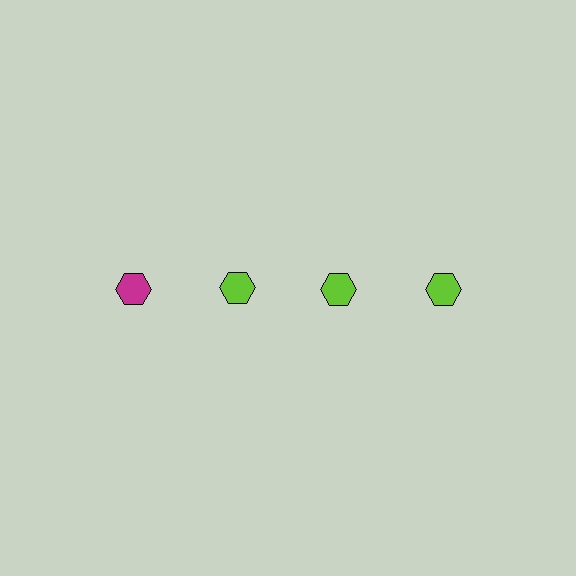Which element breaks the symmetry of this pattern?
The magenta hexagon in the top row, leftmost column breaks the symmetry. All other shapes are lime hexagons.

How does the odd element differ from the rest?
It has a different color: magenta instead of lime.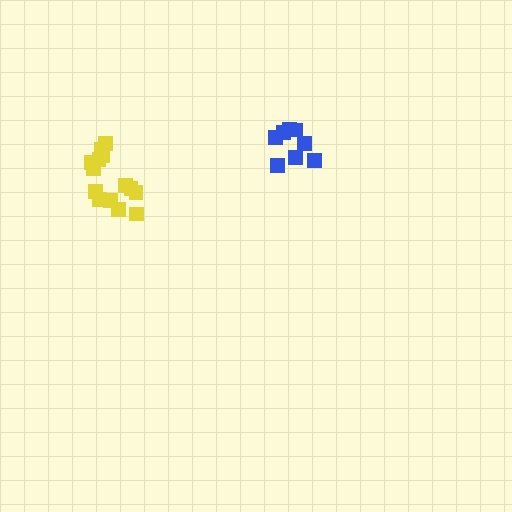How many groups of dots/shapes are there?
There are 2 groups.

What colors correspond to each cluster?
The clusters are colored: blue, yellow.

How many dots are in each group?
Group 1: 8 dots, Group 2: 14 dots (22 total).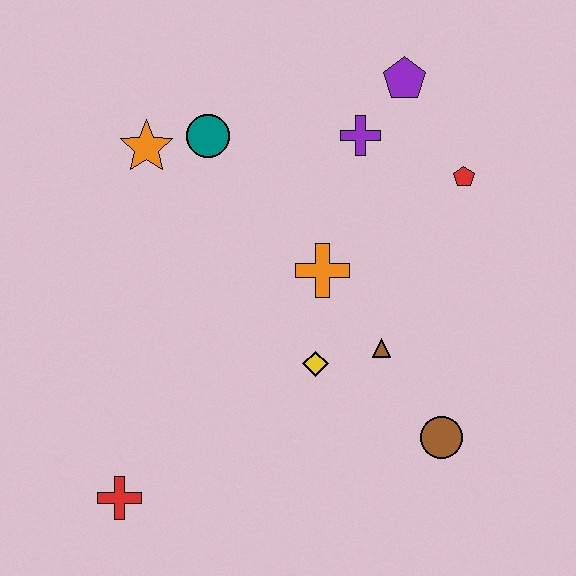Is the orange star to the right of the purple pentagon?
No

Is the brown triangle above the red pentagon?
No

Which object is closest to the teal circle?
The orange star is closest to the teal circle.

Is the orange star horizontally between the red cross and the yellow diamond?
Yes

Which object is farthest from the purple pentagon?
The red cross is farthest from the purple pentagon.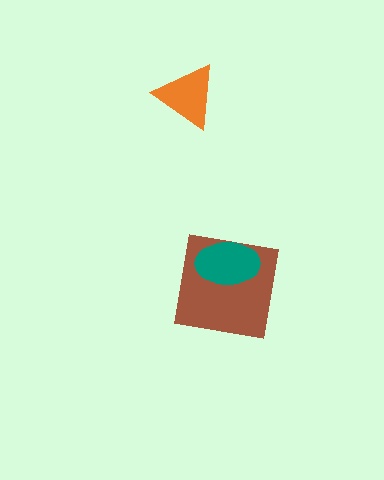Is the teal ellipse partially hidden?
No, no other shape covers it.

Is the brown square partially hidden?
Yes, it is partially covered by another shape.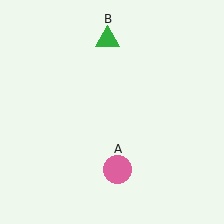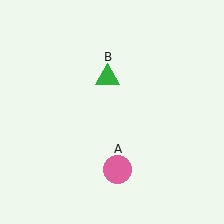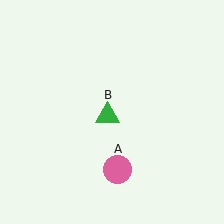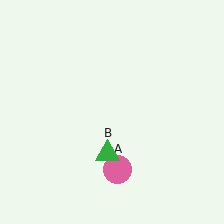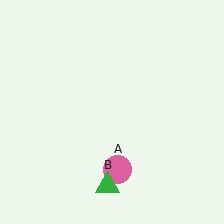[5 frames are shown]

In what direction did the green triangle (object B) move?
The green triangle (object B) moved down.